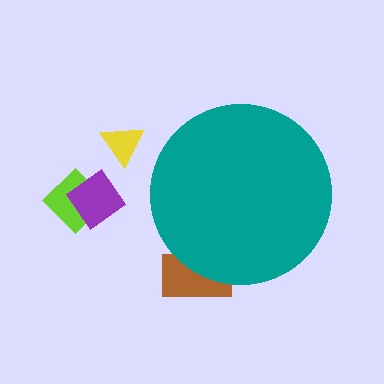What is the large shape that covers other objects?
A teal circle.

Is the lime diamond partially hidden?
No, the lime diamond is fully visible.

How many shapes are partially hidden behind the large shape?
1 shape is partially hidden.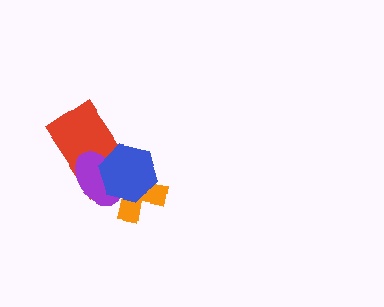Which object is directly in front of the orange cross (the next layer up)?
The red rectangle is directly in front of the orange cross.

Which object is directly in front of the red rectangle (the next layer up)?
The purple ellipse is directly in front of the red rectangle.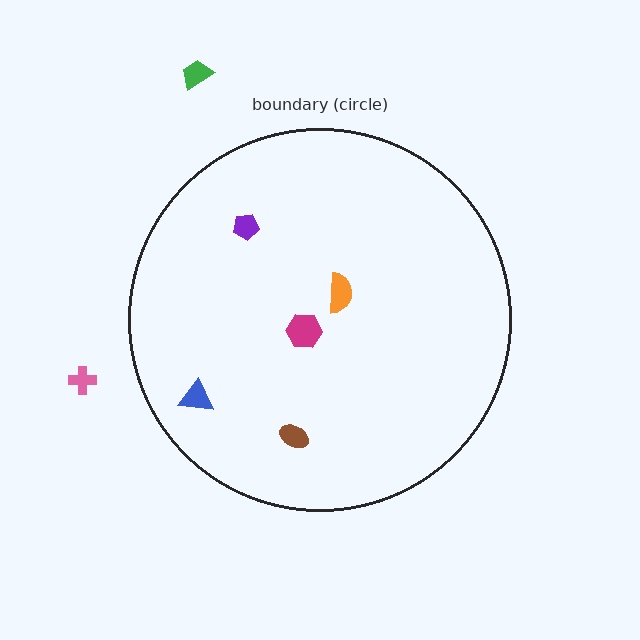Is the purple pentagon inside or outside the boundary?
Inside.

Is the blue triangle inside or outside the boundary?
Inside.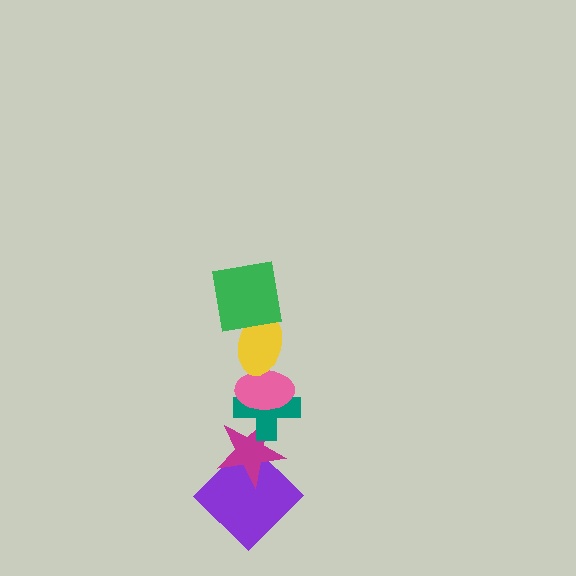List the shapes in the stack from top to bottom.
From top to bottom: the green square, the yellow ellipse, the pink ellipse, the teal cross, the magenta star, the purple diamond.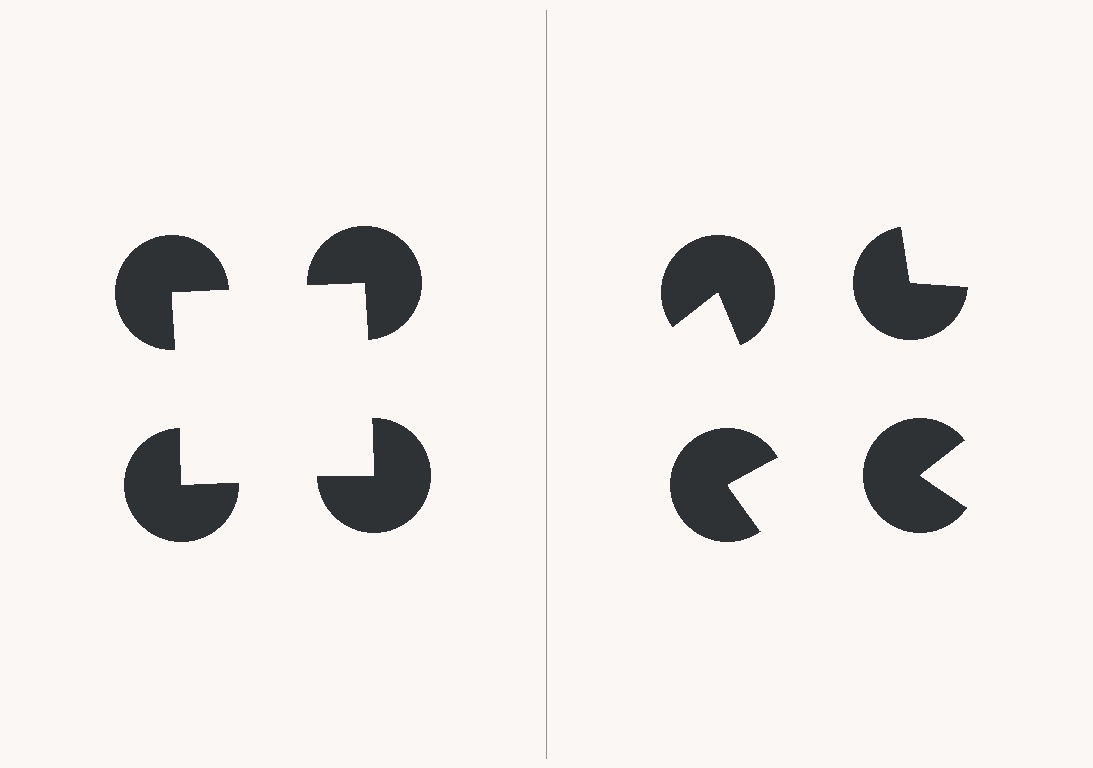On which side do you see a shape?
An illusory square appears on the left side. On the right side the wedge cuts are rotated, so no coherent shape forms.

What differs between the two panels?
The pac-man discs are positioned identically on both sides; only the wedge orientations differ. On the left they align to a square; on the right they are misaligned.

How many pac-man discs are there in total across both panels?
8 — 4 on each side.